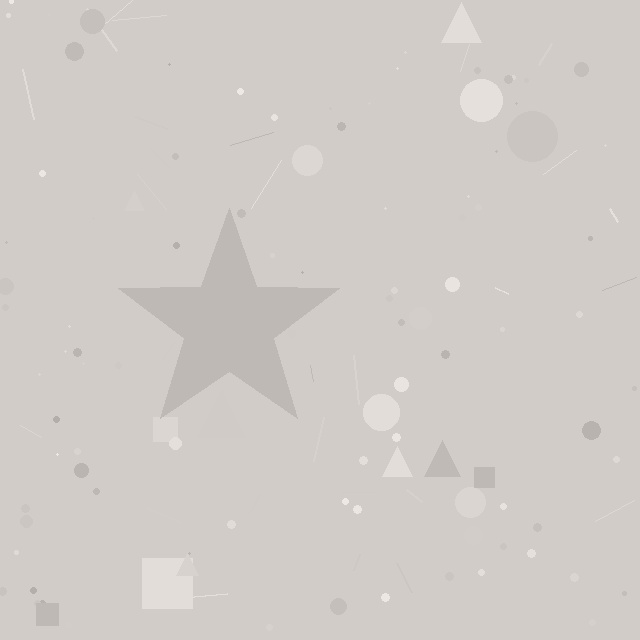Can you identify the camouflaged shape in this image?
The camouflaged shape is a star.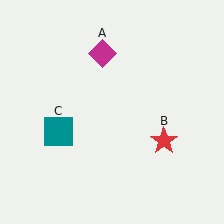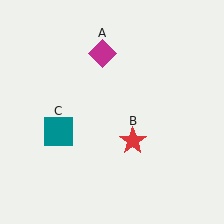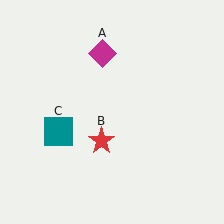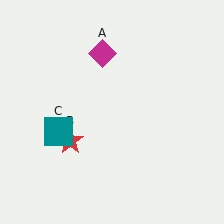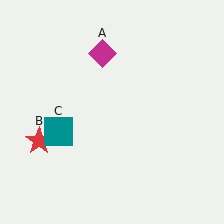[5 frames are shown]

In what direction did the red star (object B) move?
The red star (object B) moved left.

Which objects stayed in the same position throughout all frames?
Magenta diamond (object A) and teal square (object C) remained stationary.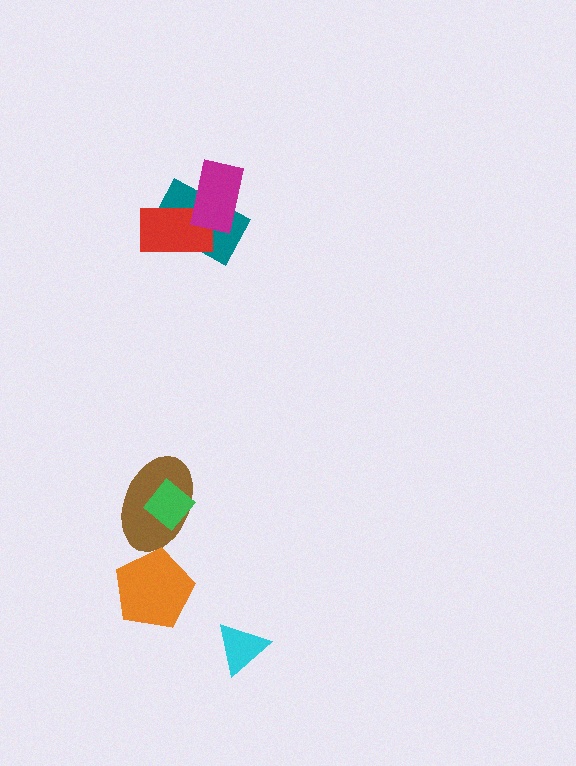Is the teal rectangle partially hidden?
Yes, it is partially covered by another shape.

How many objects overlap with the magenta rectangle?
2 objects overlap with the magenta rectangle.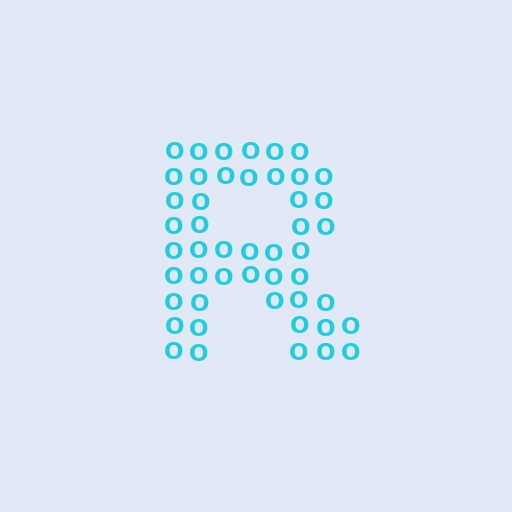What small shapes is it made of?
It is made of small letter O's.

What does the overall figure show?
The overall figure shows the letter R.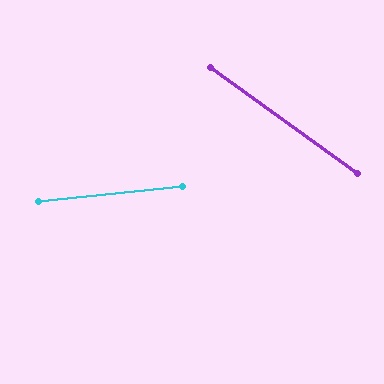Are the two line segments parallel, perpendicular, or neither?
Neither parallel nor perpendicular — they differ by about 42°.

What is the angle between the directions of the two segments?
Approximately 42 degrees.